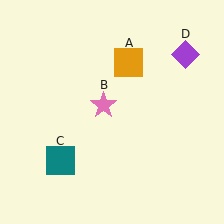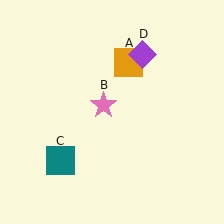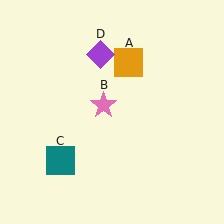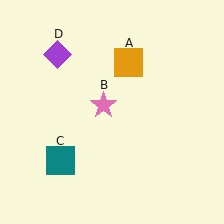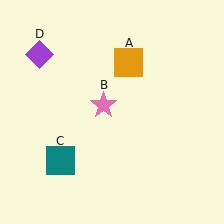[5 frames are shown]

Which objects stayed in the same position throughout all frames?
Orange square (object A) and pink star (object B) and teal square (object C) remained stationary.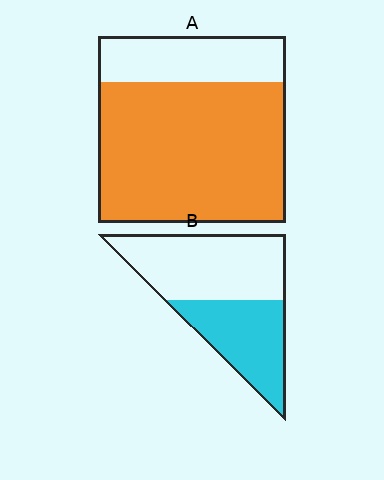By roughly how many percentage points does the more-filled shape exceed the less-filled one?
By roughly 35 percentage points (A over B).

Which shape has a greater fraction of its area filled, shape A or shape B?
Shape A.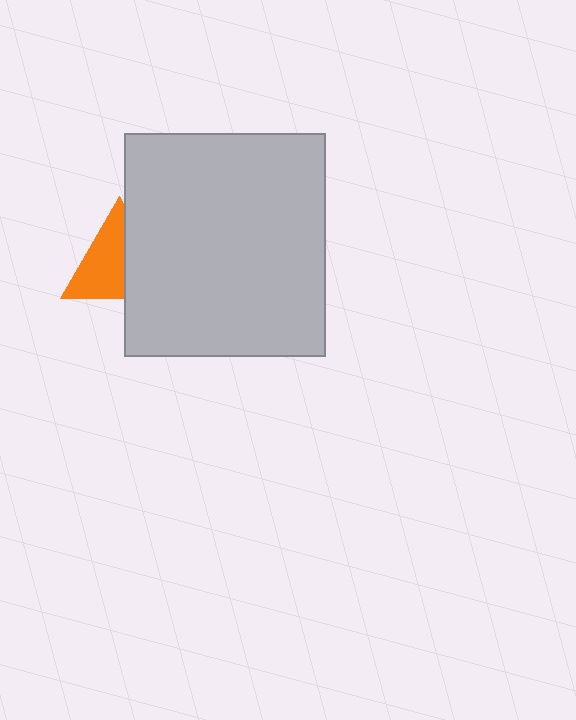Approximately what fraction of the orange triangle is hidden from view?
Roughly 43% of the orange triangle is hidden behind the light gray rectangle.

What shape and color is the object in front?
The object in front is a light gray rectangle.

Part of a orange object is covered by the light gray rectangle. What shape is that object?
It is a triangle.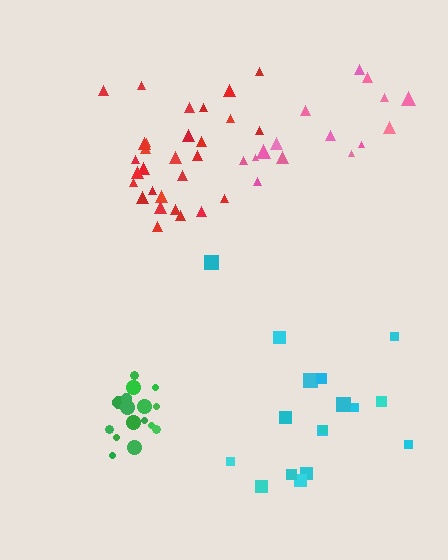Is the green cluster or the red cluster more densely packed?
Green.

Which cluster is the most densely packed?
Green.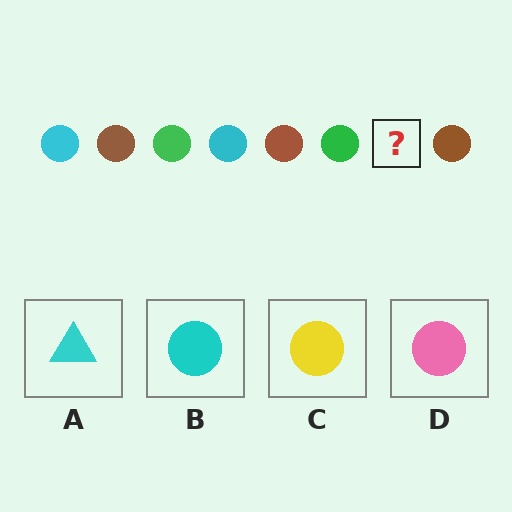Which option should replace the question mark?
Option B.